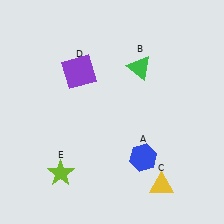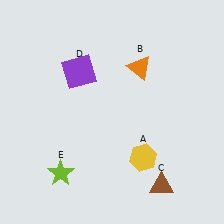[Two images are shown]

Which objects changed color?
A changed from blue to yellow. B changed from green to orange. C changed from yellow to brown.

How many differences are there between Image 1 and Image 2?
There are 3 differences between the two images.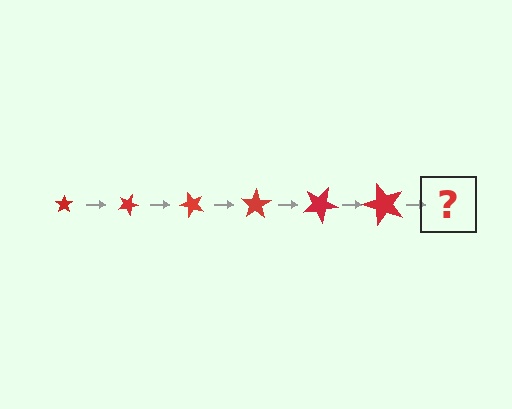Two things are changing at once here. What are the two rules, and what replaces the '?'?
The two rules are that the star grows larger each step and it rotates 25 degrees each step. The '?' should be a star, larger than the previous one and rotated 150 degrees from the start.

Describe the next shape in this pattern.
It should be a star, larger than the previous one and rotated 150 degrees from the start.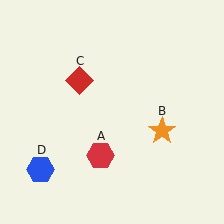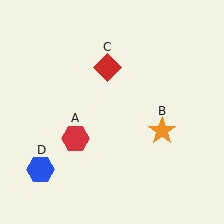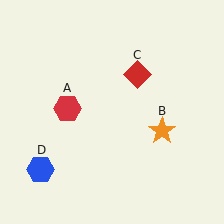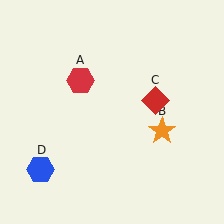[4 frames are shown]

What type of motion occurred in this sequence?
The red hexagon (object A), red diamond (object C) rotated clockwise around the center of the scene.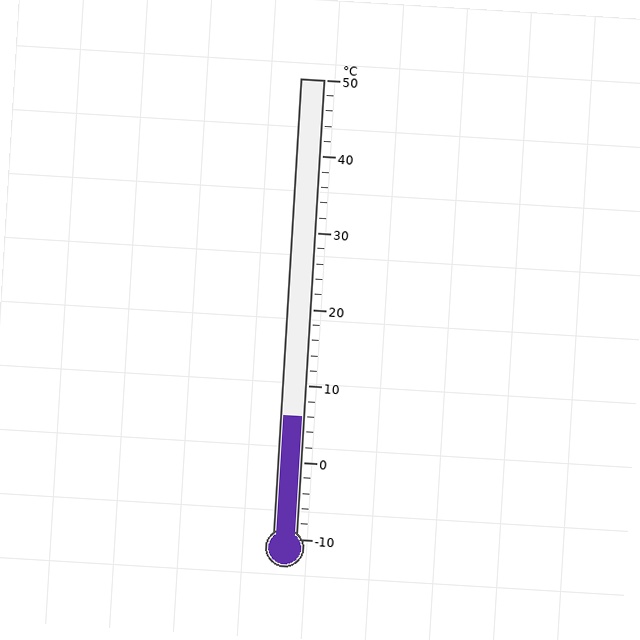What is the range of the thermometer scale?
The thermometer scale ranges from -10°C to 50°C.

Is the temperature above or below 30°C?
The temperature is below 30°C.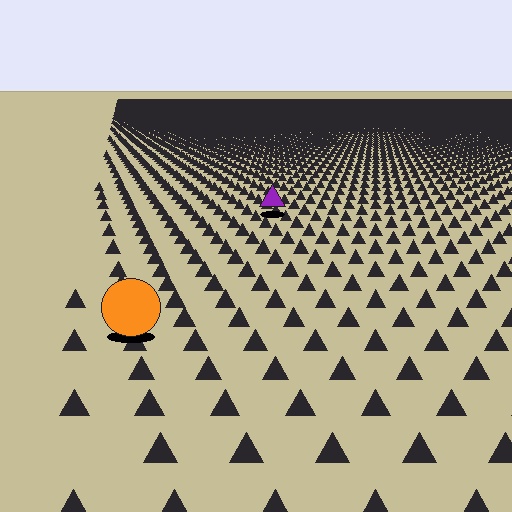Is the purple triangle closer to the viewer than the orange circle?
No. The orange circle is closer — you can tell from the texture gradient: the ground texture is coarser near it.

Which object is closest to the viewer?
The orange circle is closest. The texture marks near it are larger and more spread out.